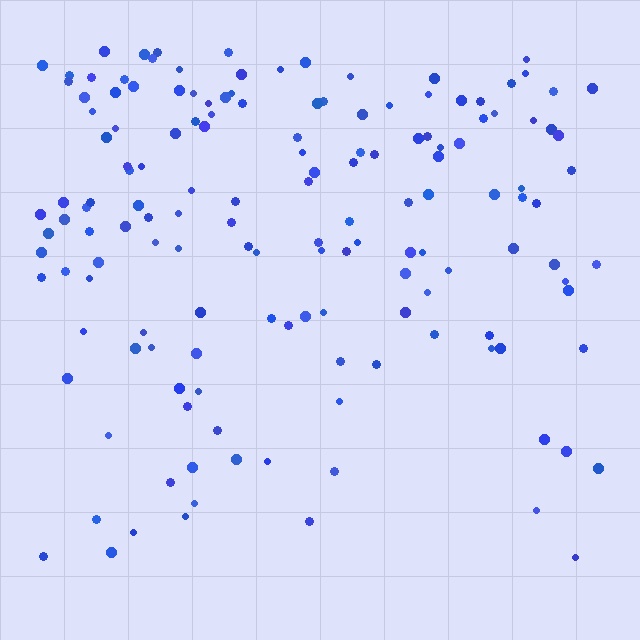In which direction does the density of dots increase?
From bottom to top, with the top side densest.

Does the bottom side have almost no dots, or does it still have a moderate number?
Still a moderate number, just noticeably fewer than the top.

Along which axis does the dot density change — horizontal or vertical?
Vertical.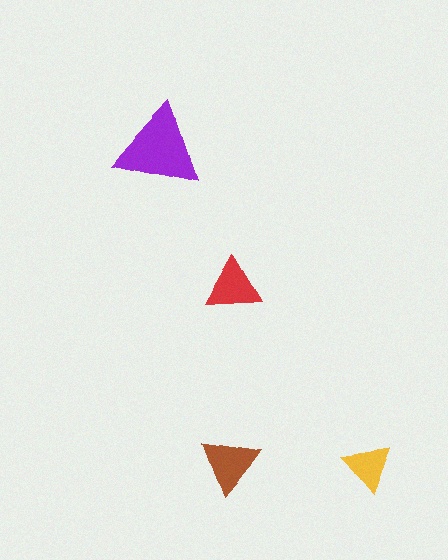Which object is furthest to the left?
The purple triangle is leftmost.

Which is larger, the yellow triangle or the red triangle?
The red one.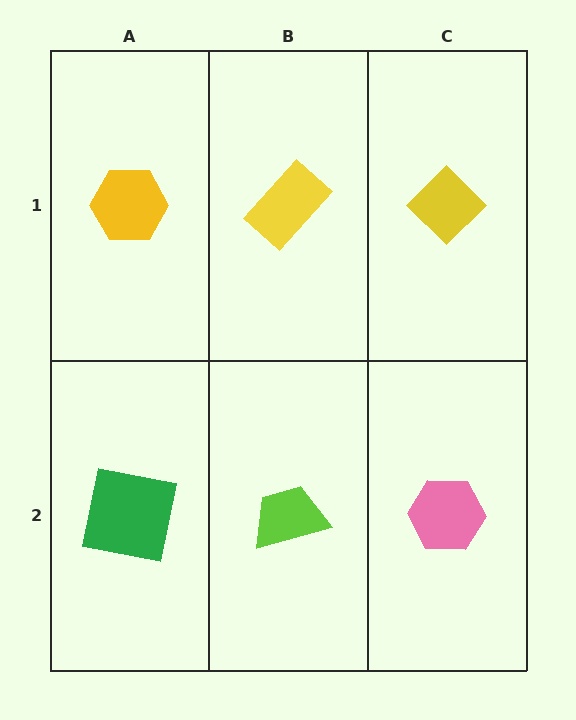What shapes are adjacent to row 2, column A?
A yellow hexagon (row 1, column A), a lime trapezoid (row 2, column B).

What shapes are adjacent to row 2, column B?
A yellow rectangle (row 1, column B), a green square (row 2, column A), a pink hexagon (row 2, column C).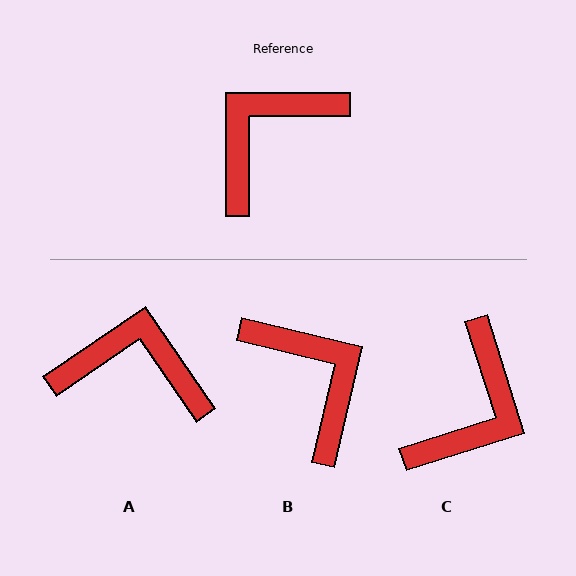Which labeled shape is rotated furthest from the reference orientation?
C, about 163 degrees away.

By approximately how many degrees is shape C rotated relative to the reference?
Approximately 163 degrees clockwise.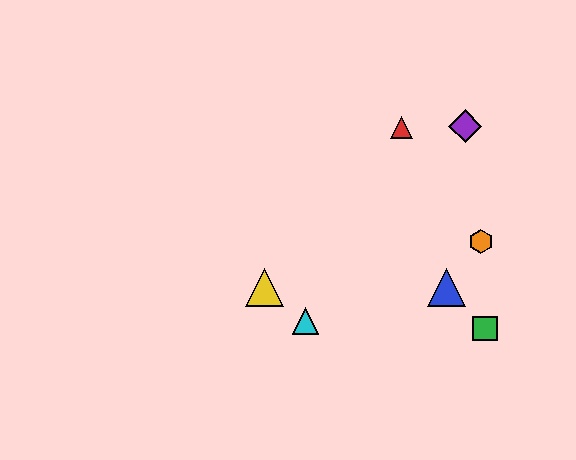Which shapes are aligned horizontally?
The blue triangle, the yellow triangle are aligned horizontally.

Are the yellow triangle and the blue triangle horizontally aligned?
Yes, both are at y≈288.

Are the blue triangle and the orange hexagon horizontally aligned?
No, the blue triangle is at y≈288 and the orange hexagon is at y≈242.